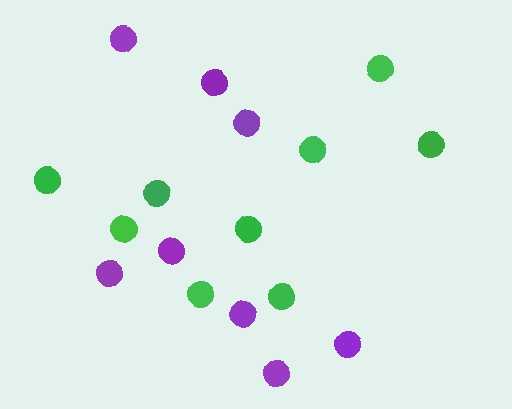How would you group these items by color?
There are 2 groups: one group of green circles (9) and one group of purple circles (8).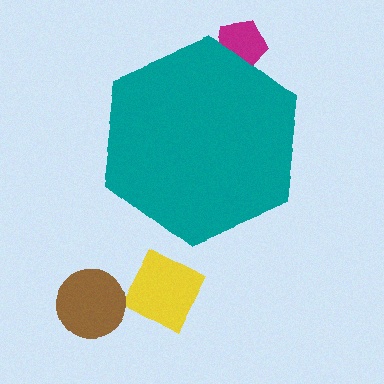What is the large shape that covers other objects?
A teal hexagon.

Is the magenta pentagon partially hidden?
Yes, the magenta pentagon is partially hidden behind the teal hexagon.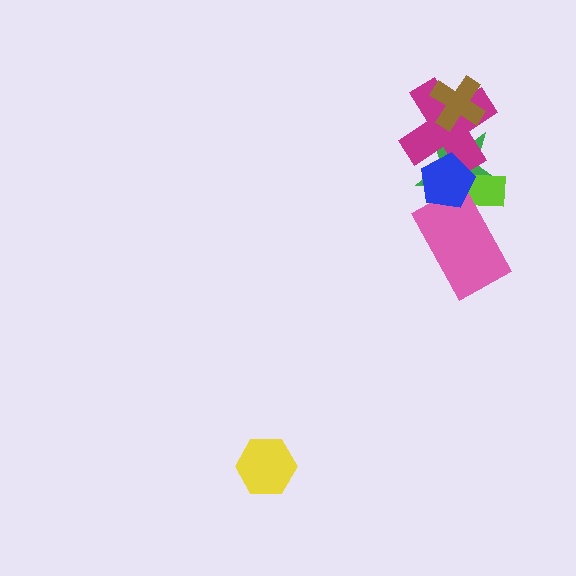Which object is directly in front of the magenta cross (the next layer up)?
The brown cross is directly in front of the magenta cross.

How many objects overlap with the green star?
4 objects overlap with the green star.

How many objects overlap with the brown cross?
1 object overlaps with the brown cross.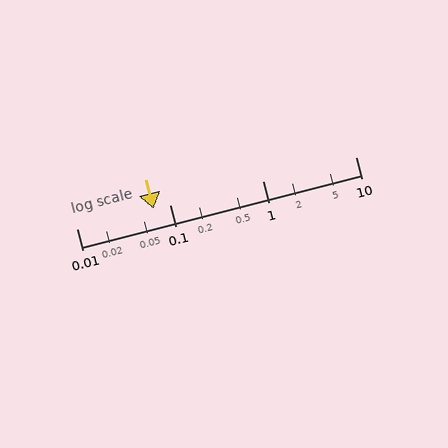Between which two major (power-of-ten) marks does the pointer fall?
The pointer is between 0.01 and 0.1.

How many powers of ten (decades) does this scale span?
The scale spans 3 decades, from 0.01 to 10.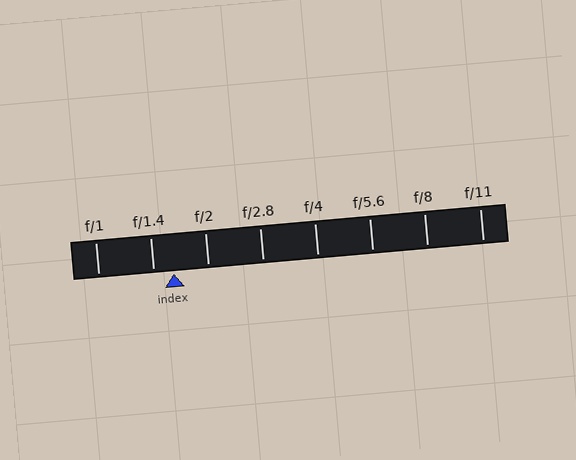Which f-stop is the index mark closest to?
The index mark is closest to f/1.4.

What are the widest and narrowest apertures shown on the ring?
The widest aperture shown is f/1 and the narrowest is f/11.